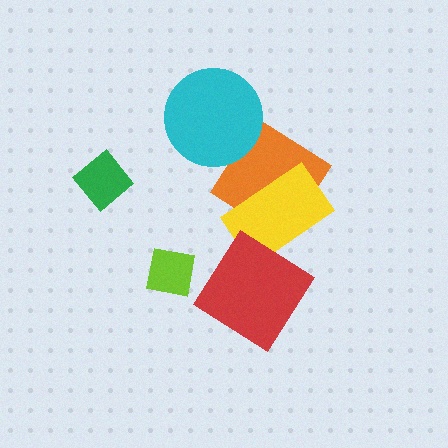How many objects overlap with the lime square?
0 objects overlap with the lime square.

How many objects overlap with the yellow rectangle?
2 objects overlap with the yellow rectangle.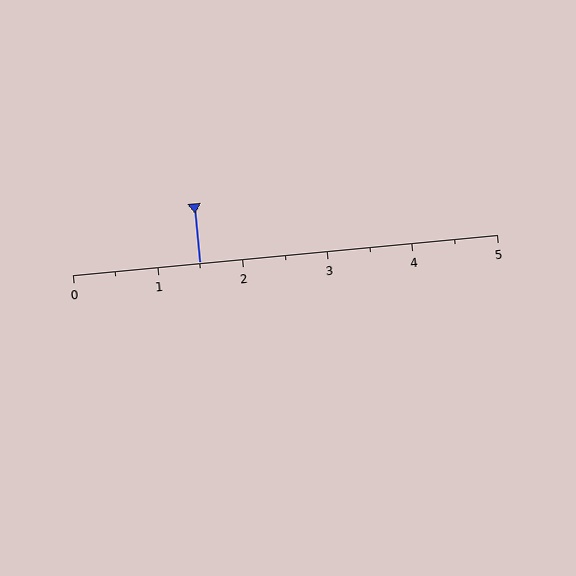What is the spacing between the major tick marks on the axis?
The major ticks are spaced 1 apart.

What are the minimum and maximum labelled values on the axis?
The axis runs from 0 to 5.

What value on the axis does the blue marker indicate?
The marker indicates approximately 1.5.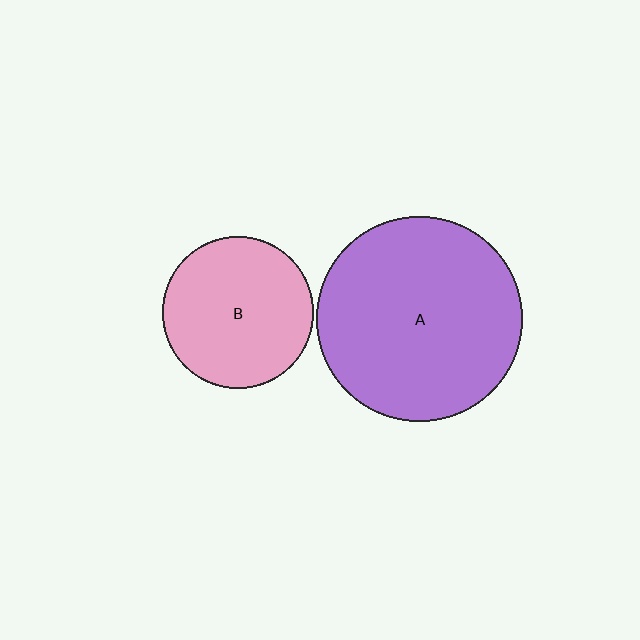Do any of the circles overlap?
No, none of the circles overlap.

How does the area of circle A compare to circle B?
Approximately 1.8 times.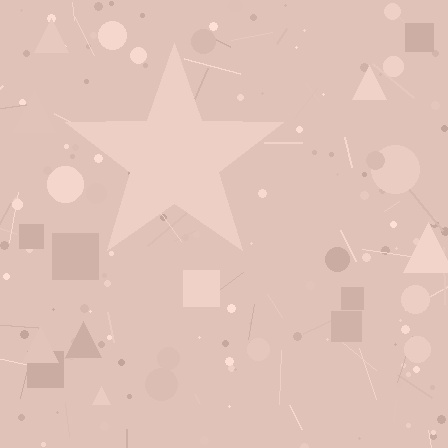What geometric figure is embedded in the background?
A star is embedded in the background.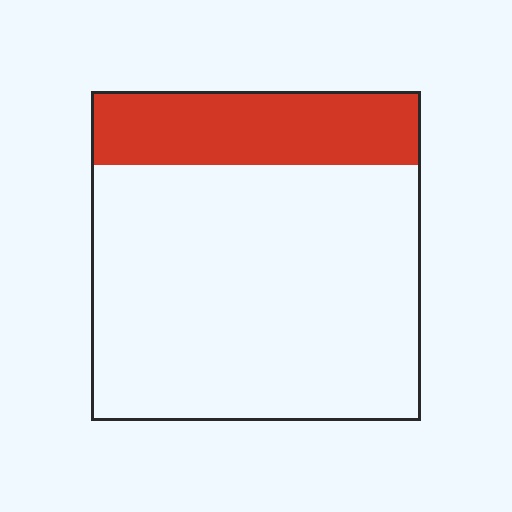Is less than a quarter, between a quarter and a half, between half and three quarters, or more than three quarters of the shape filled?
Less than a quarter.